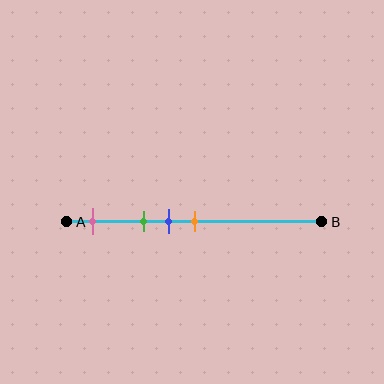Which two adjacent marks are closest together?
The blue and orange marks are the closest adjacent pair.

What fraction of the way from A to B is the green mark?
The green mark is approximately 30% (0.3) of the way from A to B.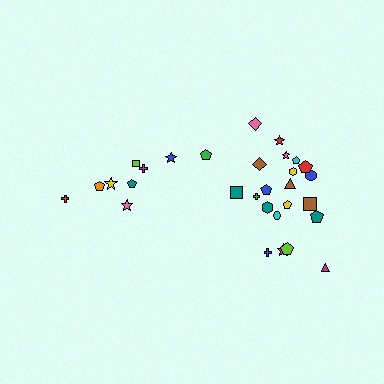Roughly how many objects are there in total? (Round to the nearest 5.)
Roughly 30 objects in total.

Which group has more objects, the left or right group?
The right group.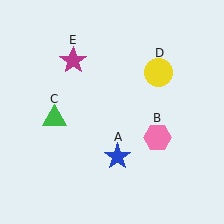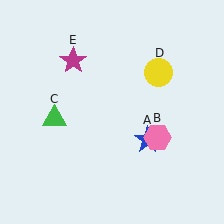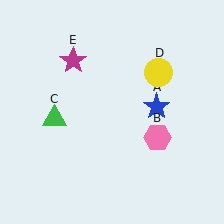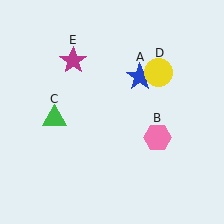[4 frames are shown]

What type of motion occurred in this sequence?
The blue star (object A) rotated counterclockwise around the center of the scene.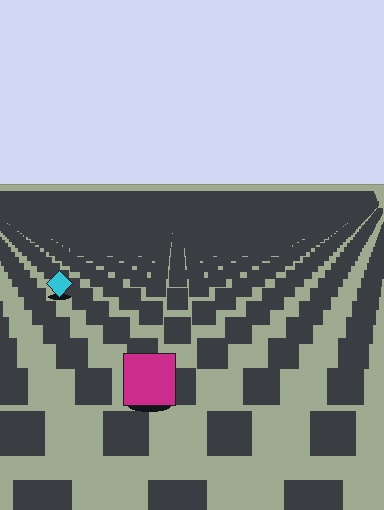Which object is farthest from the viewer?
The cyan diamond is farthest from the viewer. It appears smaller and the ground texture around it is denser.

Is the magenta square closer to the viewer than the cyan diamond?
Yes. The magenta square is closer — you can tell from the texture gradient: the ground texture is coarser near it.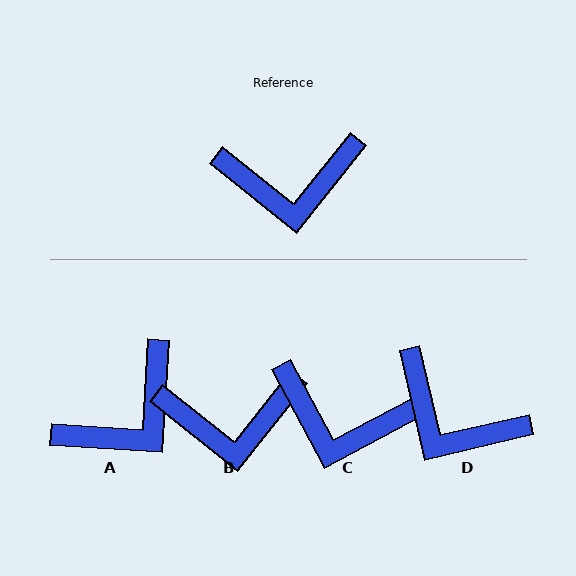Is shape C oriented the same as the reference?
No, it is off by about 23 degrees.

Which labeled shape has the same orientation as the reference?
B.